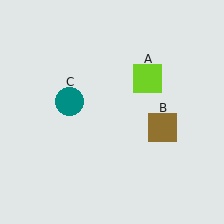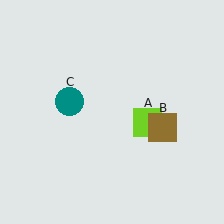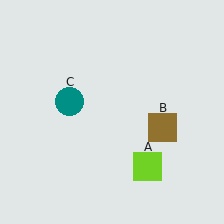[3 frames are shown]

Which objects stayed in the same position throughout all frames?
Brown square (object B) and teal circle (object C) remained stationary.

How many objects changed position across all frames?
1 object changed position: lime square (object A).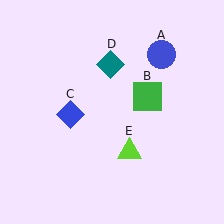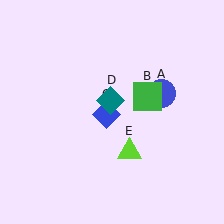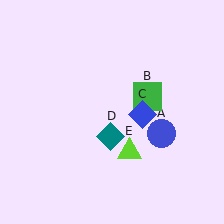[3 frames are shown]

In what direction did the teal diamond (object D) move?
The teal diamond (object D) moved down.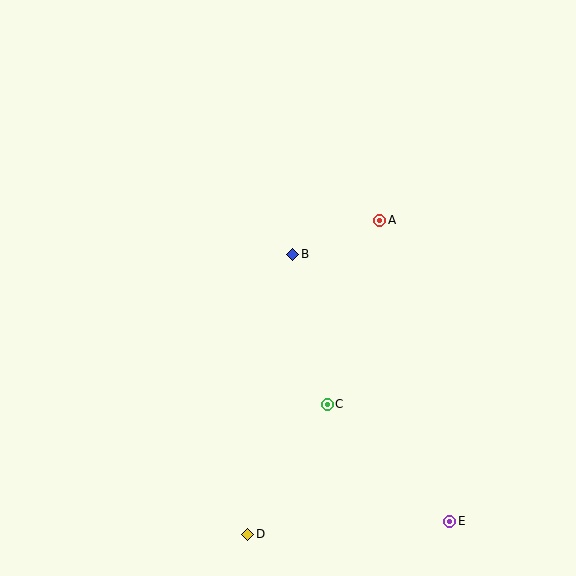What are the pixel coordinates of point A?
Point A is at (380, 220).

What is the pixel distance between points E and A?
The distance between E and A is 309 pixels.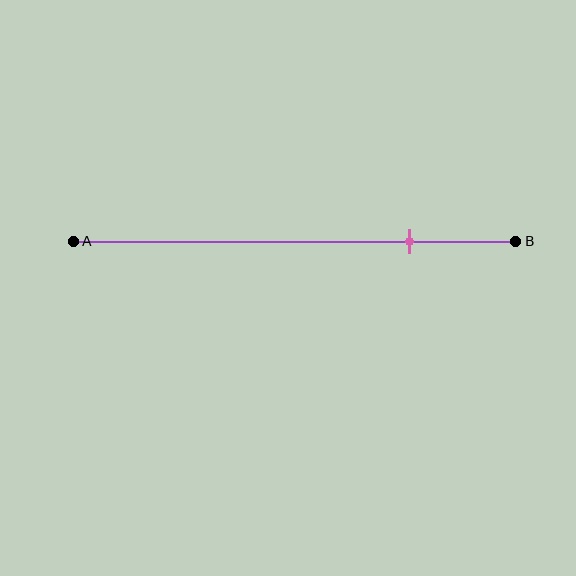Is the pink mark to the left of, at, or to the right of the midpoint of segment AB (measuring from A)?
The pink mark is to the right of the midpoint of segment AB.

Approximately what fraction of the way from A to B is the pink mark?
The pink mark is approximately 75% of the way from A to B.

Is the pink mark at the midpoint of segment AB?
No, the mark is at about 75% from A, not at the 50% midpoint.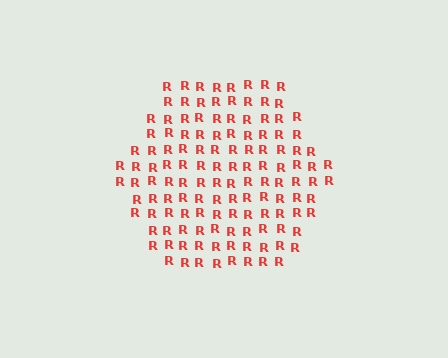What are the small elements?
The small elements are letter R's.